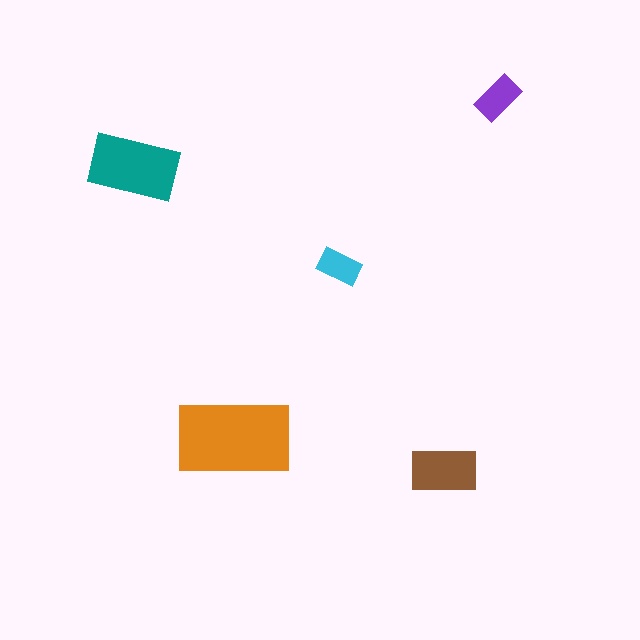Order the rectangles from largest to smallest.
the orange one, the teal one, the brown one, the purple one, the cyan one.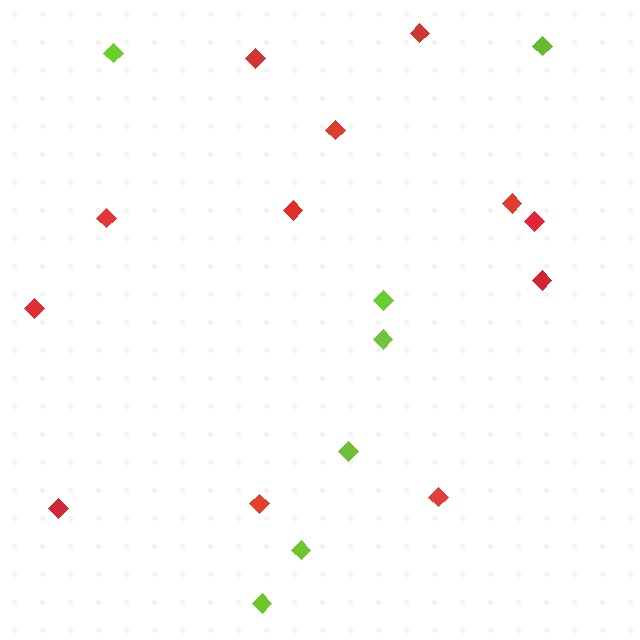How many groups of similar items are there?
There are 2 groups: one group of lime diamonds (7) and one group of red diamonds (12).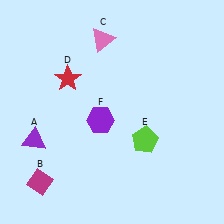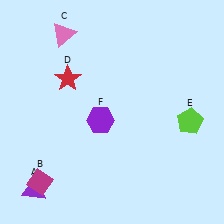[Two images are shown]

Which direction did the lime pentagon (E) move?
The lime pentagon (E) moved right.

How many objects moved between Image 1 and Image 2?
3 objects moved between the two images.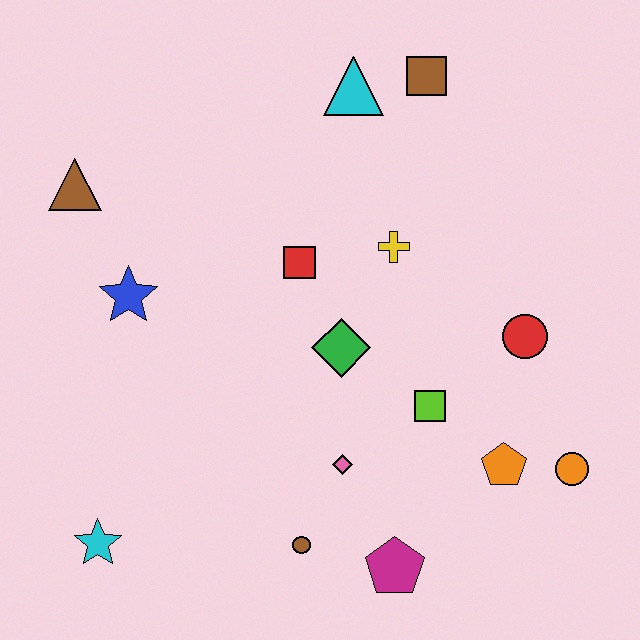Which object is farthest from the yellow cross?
The cyan star is farthest from the yellow cross.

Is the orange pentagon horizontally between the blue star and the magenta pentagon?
No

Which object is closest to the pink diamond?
The brown circle is closest to the pink diamond.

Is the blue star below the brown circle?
No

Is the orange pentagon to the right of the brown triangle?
Yes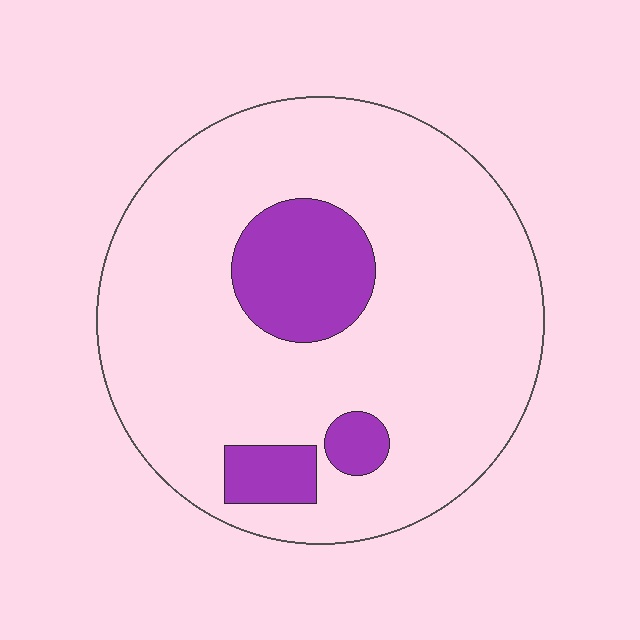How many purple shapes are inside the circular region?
3.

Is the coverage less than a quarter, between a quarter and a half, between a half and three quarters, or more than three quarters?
Less than a quarter.